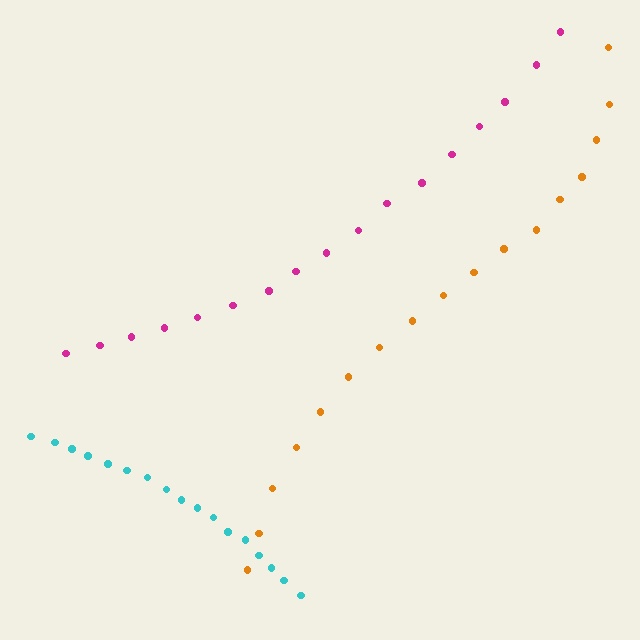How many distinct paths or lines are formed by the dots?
There are 3 distinct paths.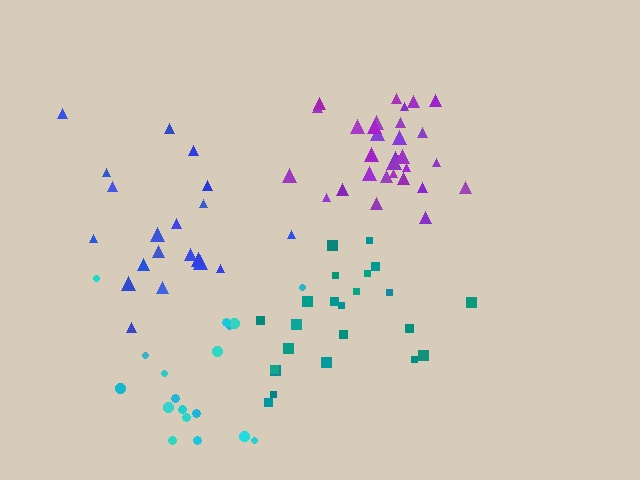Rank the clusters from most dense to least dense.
purple, teal, blue, cyan.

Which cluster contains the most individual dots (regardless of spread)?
Purple (32).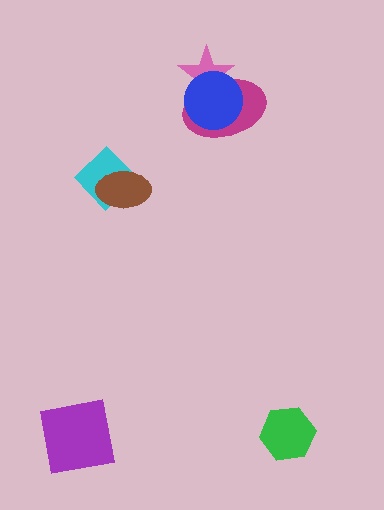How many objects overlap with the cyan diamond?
1 object overlaps with the cyan diamond.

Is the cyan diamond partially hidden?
Yes, it is partially covered by another shape.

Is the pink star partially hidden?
Yes, it is partially covered by another shape.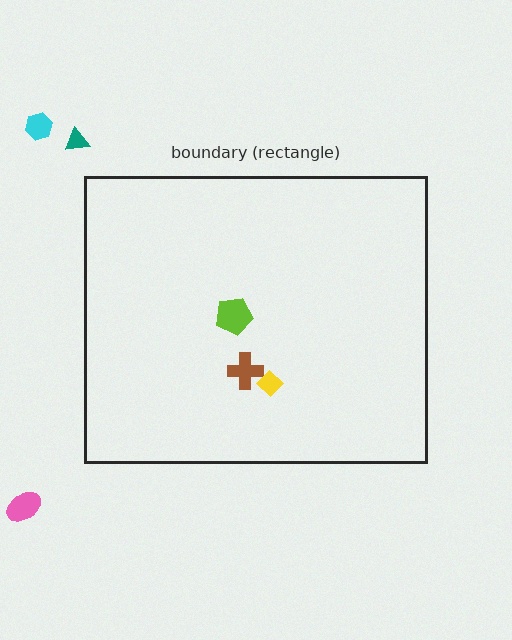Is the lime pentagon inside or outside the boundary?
Inside.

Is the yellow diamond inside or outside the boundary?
Inside.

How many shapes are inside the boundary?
3 inside, 3 outside.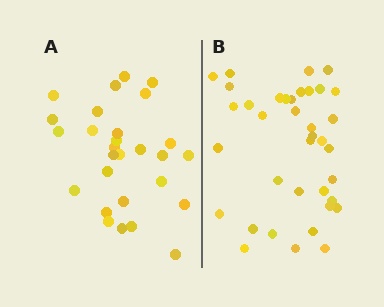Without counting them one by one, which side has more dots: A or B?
Region B (the right region) has more dots.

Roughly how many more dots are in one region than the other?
Region B has roughly 8 or so more dots than region A.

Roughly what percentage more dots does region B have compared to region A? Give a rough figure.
About 30% more.